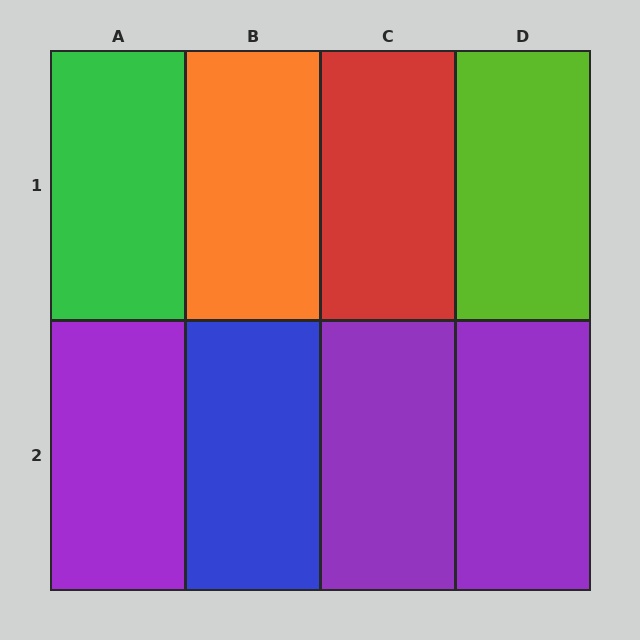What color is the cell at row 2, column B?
Blue.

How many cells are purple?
3 cells are purple.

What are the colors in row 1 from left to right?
Green, orange, red, lime.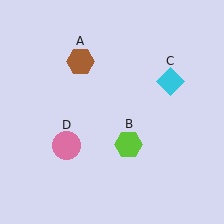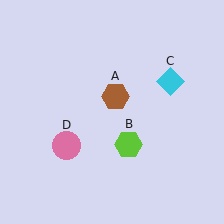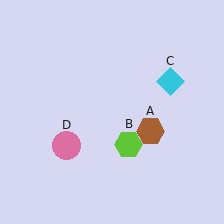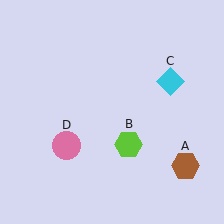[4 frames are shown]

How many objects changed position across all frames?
1 object changed position: brown hexagon (object A).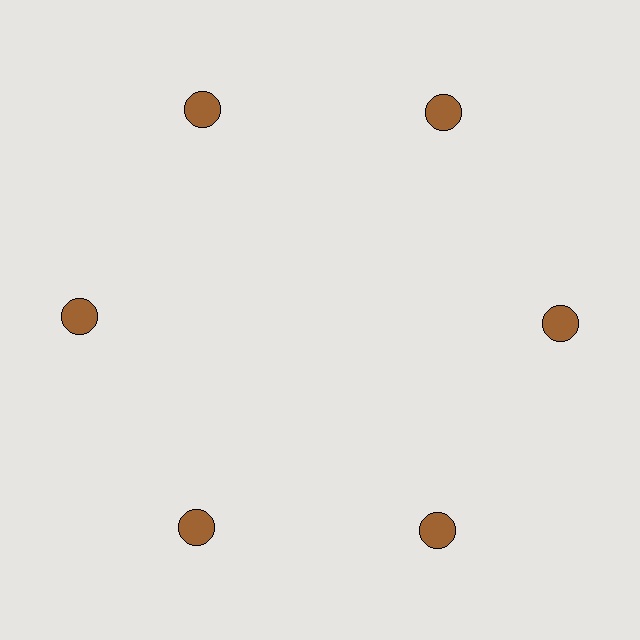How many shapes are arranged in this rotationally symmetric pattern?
There are 6 shapes, arranged in 6 groups of 1.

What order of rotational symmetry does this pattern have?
This pattern has 6-fold rotational symmetry.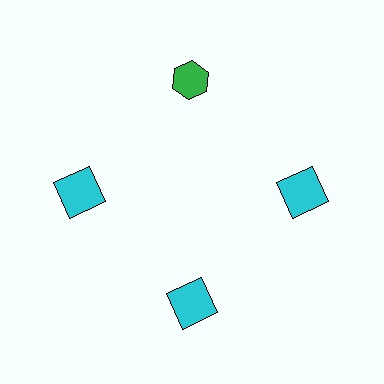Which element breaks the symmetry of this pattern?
The green hexagon at roughly the 12 o'clock position breaks the symmetry. All other shapes are cyan squares.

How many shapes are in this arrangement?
There are 4 shapes arranged in a ring pattern.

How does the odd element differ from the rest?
It differs in both color (green instead of cyan) and shape (hexagon instead of square).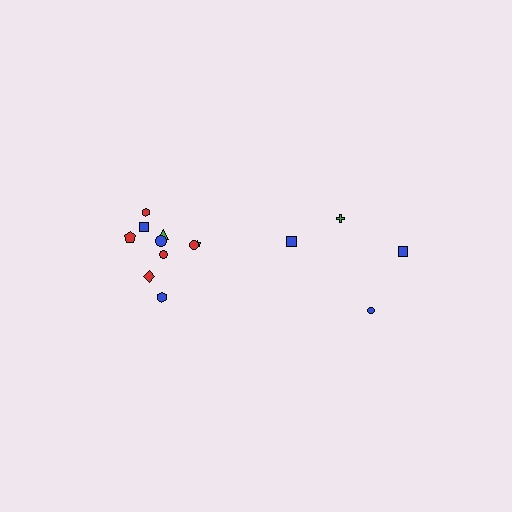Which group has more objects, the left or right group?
The left group.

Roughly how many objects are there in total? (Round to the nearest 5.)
Roughly 15 objects in total.